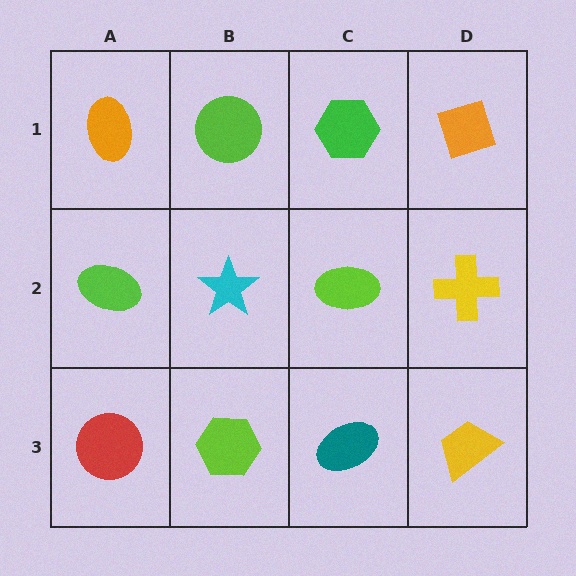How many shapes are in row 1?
4 shapes.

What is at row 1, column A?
An orange ellipse.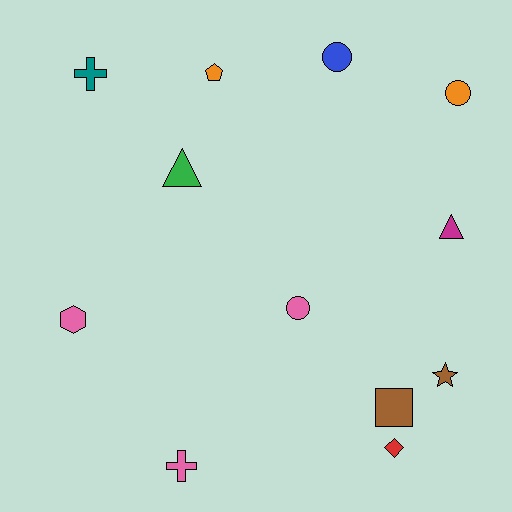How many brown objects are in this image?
There are 2 brown objects.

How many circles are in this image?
There are 3 circles.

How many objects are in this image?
There are 12 objects.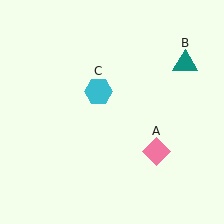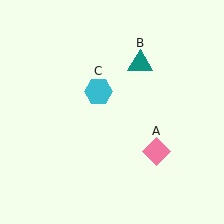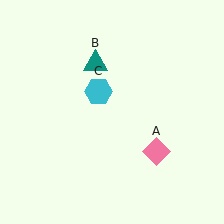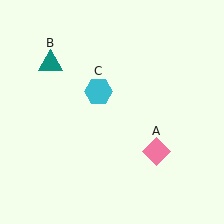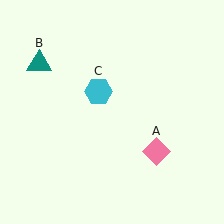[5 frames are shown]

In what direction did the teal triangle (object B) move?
The teal triangle (object B) moved left.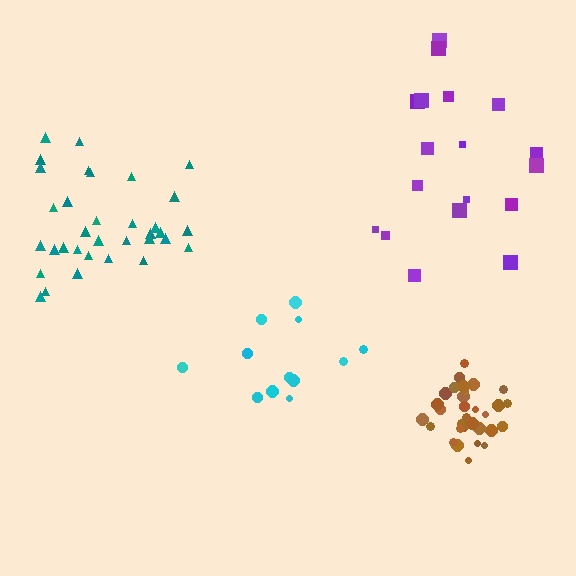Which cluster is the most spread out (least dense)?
Purple.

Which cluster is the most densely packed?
Brown.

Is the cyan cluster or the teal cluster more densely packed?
Teal.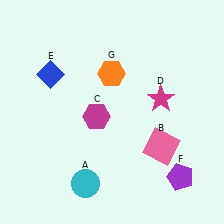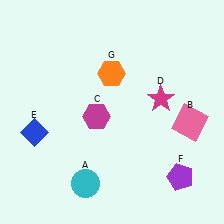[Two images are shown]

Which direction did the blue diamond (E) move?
The blue diamond (E) moved down.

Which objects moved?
The objects that moved are: the pink square (B), the blue diamond (E).